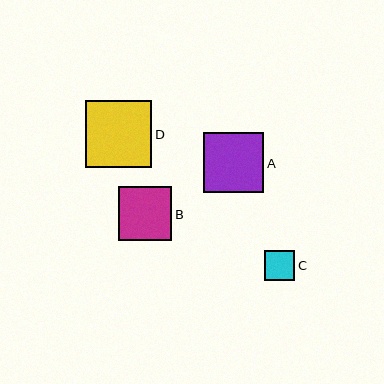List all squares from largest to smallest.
From largest to smallest: D, A, B, C.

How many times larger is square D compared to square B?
Square D is approximately 1.2 times the size of square B.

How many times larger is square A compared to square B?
Square A is approximately 1.1 times the size of square B.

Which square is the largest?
Square D is the largest with a size of approximately 66 pixels.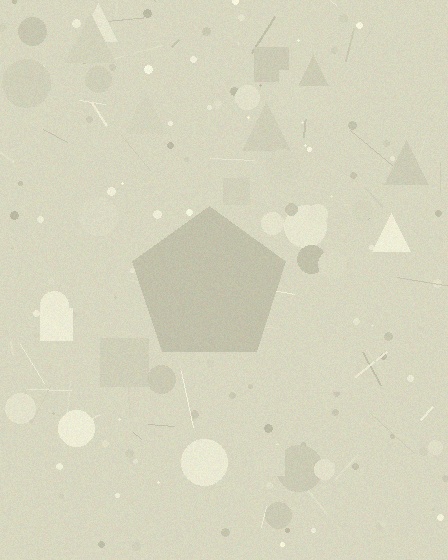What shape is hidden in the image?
A pentagon is hidden in the image.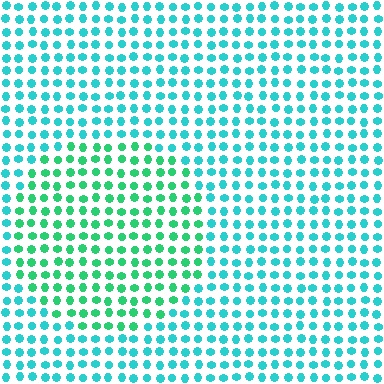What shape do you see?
I see a circle.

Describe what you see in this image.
The image is filled with small cyan elements in a uniform arrangement. A circle-shaped region is visible where the elements are tinted to a slightly different hue, forming a subtle color boundary.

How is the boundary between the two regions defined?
The boundary is defined purely by a slight shift in hue (about 33 degrees). Spacing, size, and orientation are identical on both sides.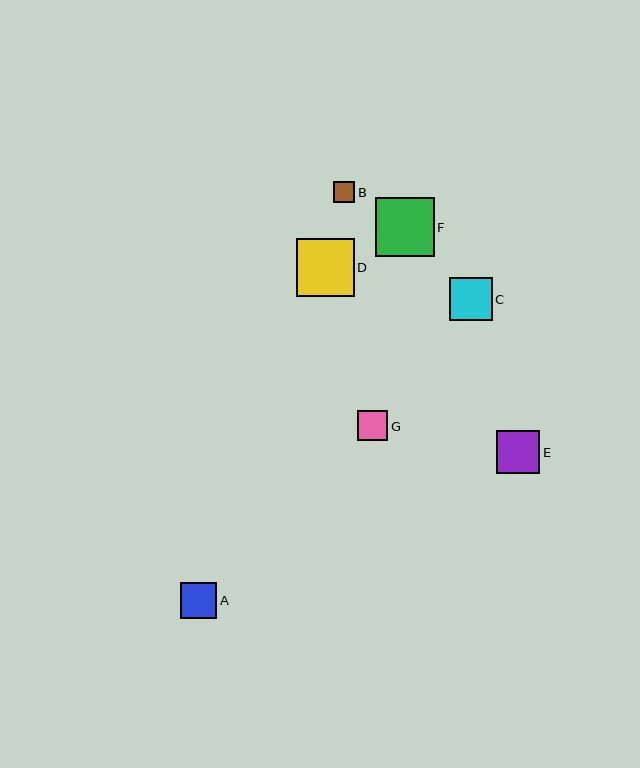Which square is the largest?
Square F is the largest with a size of approximately 59 pixels.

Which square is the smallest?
Square B is the smallest with a size of approximately 21 pixels.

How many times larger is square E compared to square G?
Square E is approximately 1.5 times the size of square G.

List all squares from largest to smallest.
From largest to smallest: F, D, E, C, A, G, B.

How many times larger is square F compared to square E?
Square F is approximately 1.4 times the size of square E.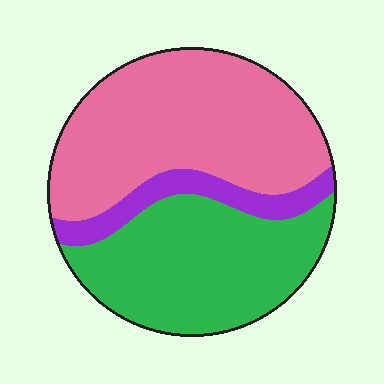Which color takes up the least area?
Purple, at roughly 10%.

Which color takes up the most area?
Pink, at roughly 50%.